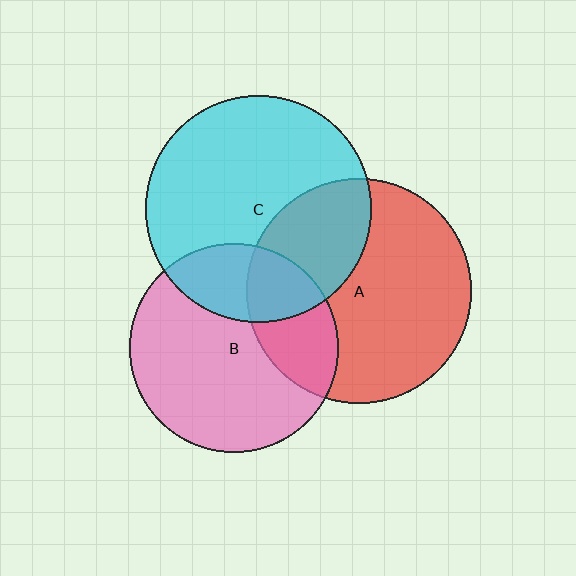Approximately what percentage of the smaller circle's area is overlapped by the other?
Approximately 30%.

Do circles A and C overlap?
Yes.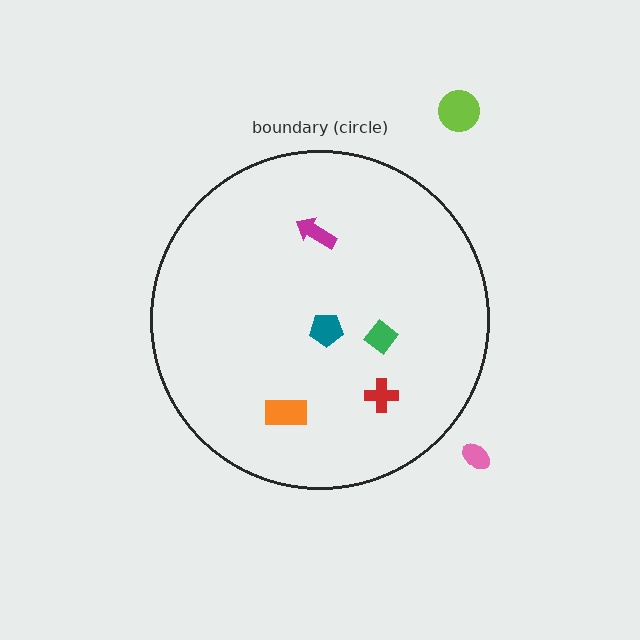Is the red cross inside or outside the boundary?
Inside.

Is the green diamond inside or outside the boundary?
Inside.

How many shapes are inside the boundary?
5 inside, 2 outside.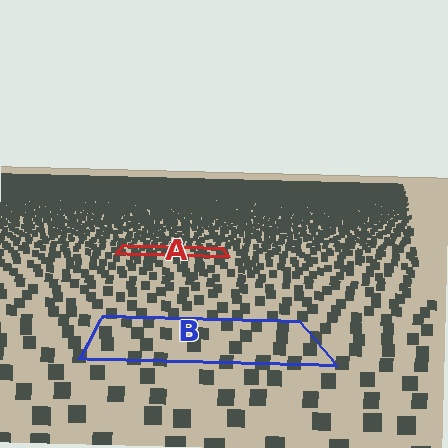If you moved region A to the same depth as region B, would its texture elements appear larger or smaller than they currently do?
They would appear larger. At a closer depth, the same texture elements are projected at a bigger on-screen size.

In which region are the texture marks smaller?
The texture marks are smaller in region A, because it is farther away.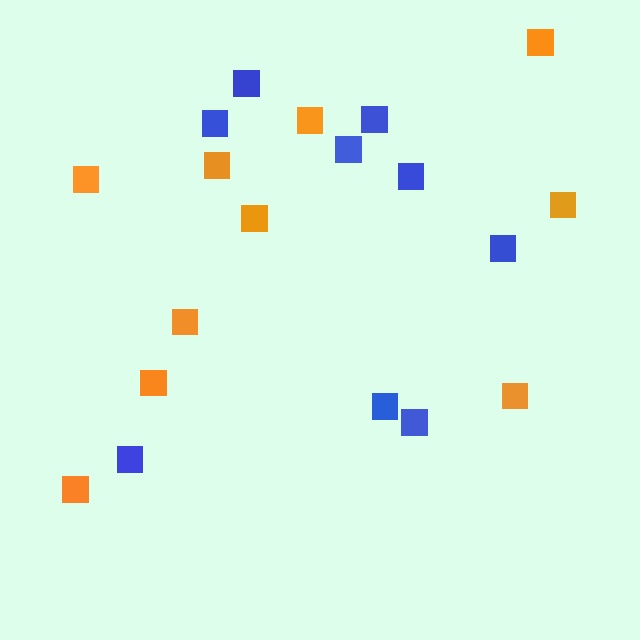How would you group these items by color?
There are 2 groups: one group of orange squares (10) and one group of blue squares (9).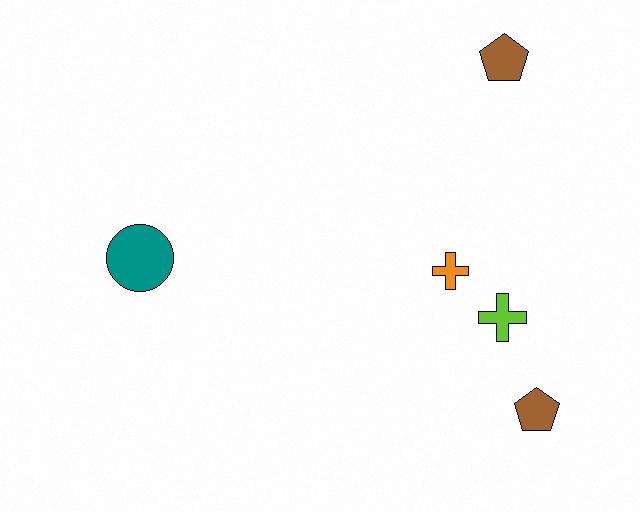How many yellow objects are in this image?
There are no yellow objects.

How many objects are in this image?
There are 5 objects.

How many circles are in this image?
There is 1 circle.